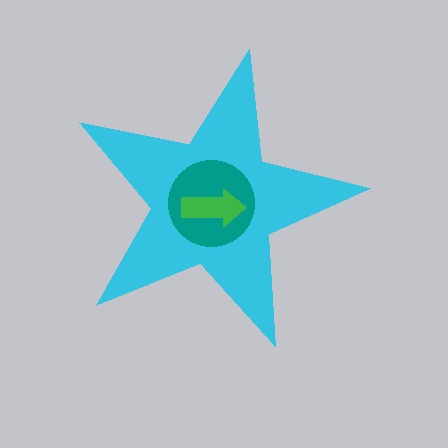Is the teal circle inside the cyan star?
Yes.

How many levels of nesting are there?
3.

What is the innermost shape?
The green arrow.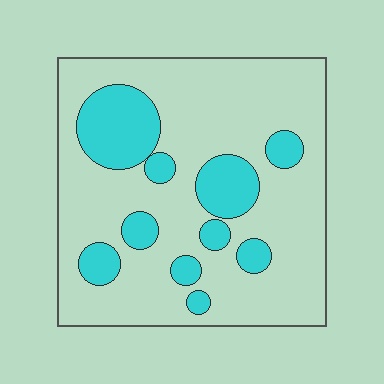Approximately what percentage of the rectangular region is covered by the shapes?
Approximately 25%.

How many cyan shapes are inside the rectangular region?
10.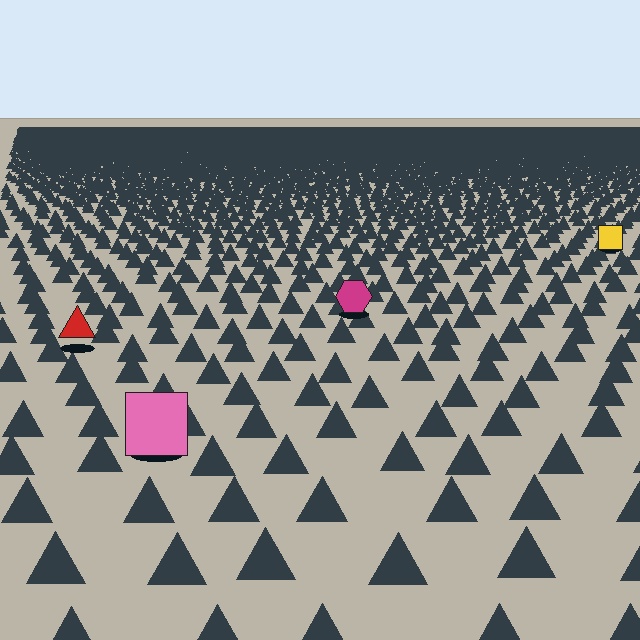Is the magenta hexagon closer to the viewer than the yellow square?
Yes. The magenta hexagon is closer — you can tell from the texture gradient: the ground texture is coarser near it.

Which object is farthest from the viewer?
The yellow square is farthest from the viewer. It appears smaller and the ground texture around it is denser.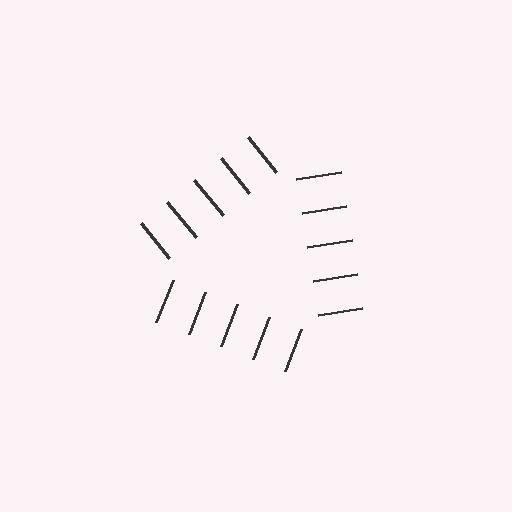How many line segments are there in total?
15 — 5 along each of the 3 edges.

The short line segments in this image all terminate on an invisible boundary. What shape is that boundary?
An illusory triangle — the line segments terminate on its edges but no continuous stroke is drawn.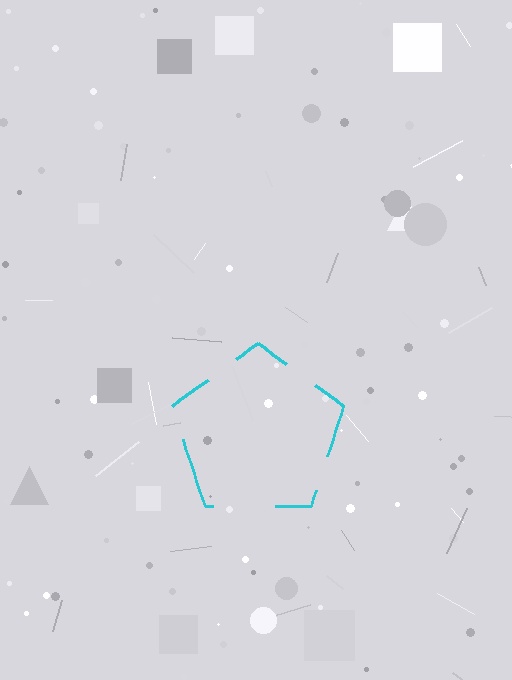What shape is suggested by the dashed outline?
The dashed outline suggests a pentagon.